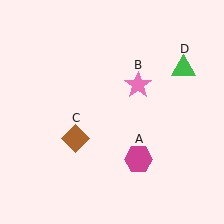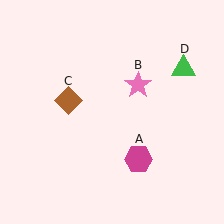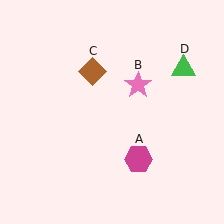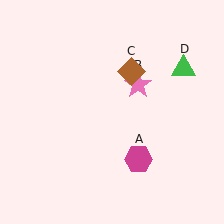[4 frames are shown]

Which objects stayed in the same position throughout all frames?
Magenta hexagon (object A) and pink star (object B) and green triangle (object D) remained stationary.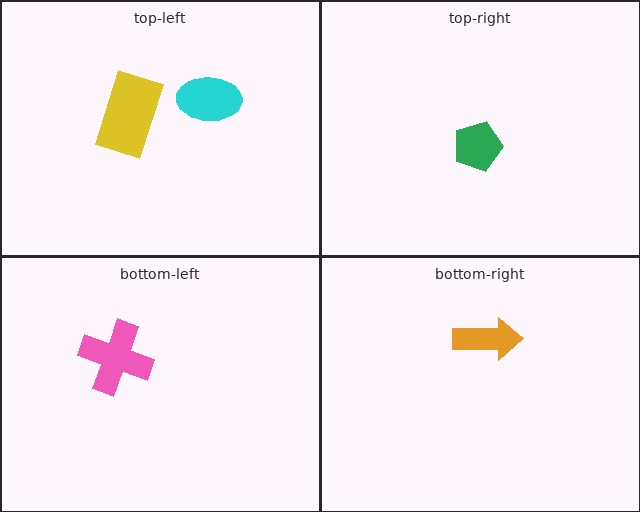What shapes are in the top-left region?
The cyan ellipse, the yellow rectangle.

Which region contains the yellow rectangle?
The top-left region.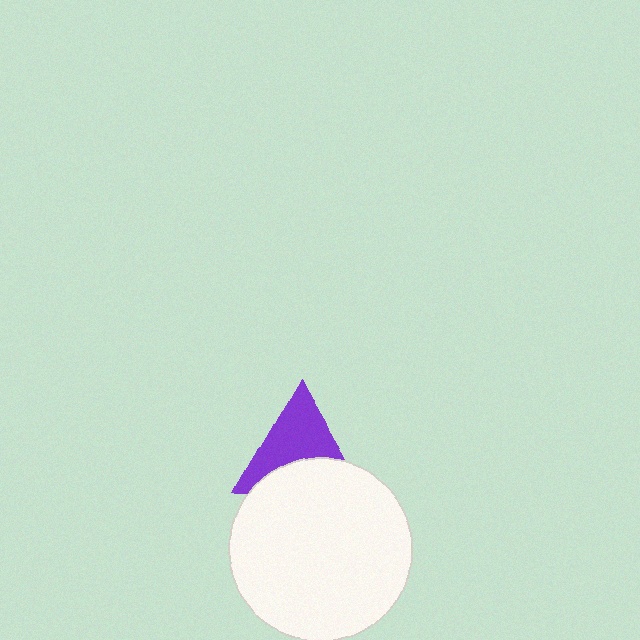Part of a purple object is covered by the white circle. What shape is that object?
It is a triangle.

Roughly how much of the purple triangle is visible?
About half of it is visible (roughly 57%).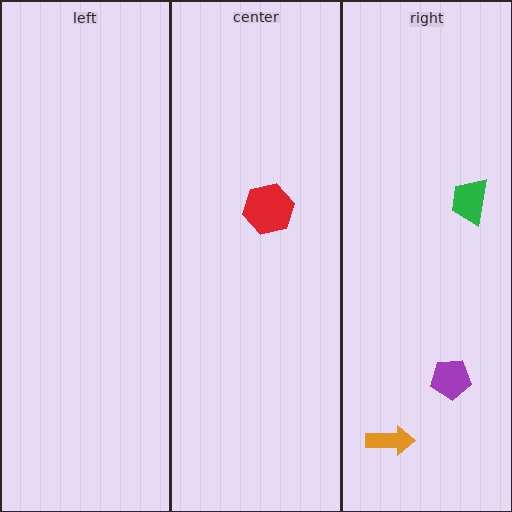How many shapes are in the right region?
3.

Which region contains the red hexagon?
The center region.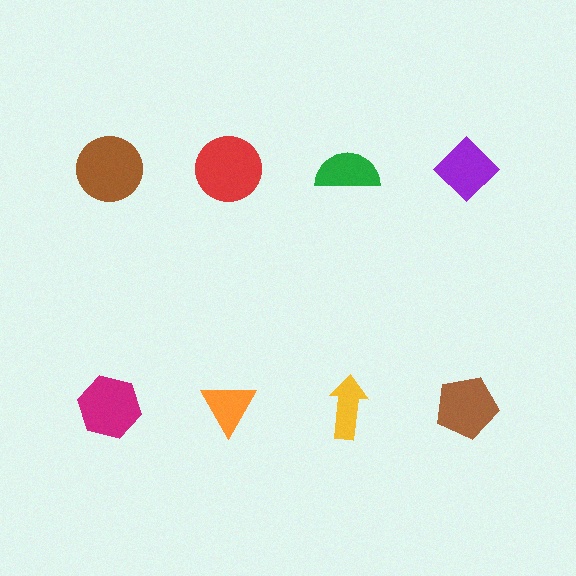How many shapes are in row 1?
4 shapes.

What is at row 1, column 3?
A green semicircle.